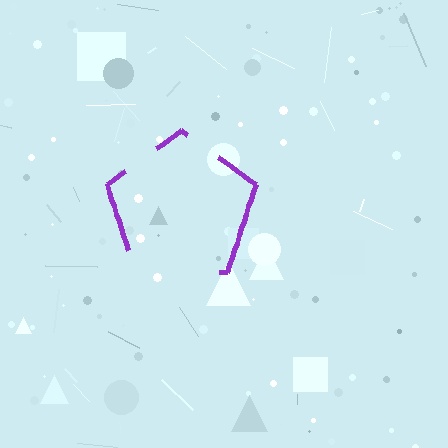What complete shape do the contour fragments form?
The contour fragments form a pentagon.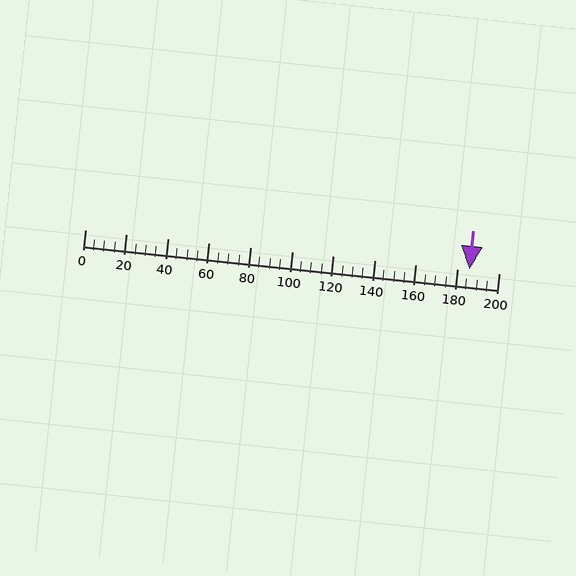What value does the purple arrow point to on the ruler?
The purple arrow points to approximately 186.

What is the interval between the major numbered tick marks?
The major tick marks are spaced 20 units apart.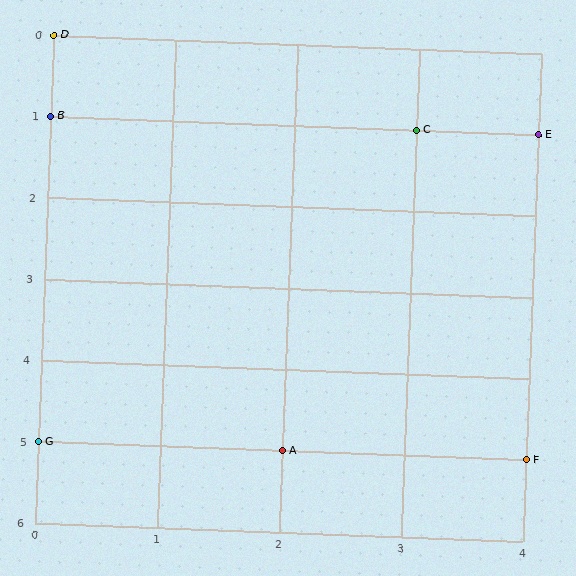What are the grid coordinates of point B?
Point B is at grid coordinates (0, 1).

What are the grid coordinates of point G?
Point G is at grid coordinates (0, 5).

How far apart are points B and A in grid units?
Points B and A are 2 columns and 4 rows apart (about 4.5 grid units diagonally).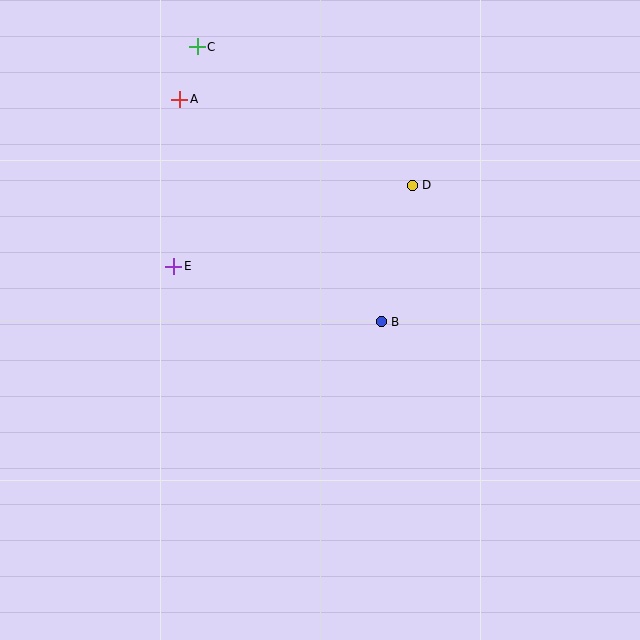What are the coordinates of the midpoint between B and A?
The midpoint between B and A is at (281, 211).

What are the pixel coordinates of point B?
Point B is at (381, 322).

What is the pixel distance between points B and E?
The distance between B and E is 215 pixels.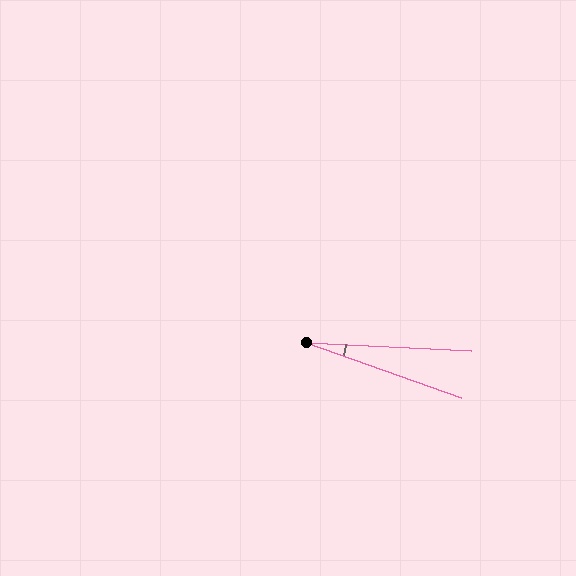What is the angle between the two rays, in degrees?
Approximately 17 degrees.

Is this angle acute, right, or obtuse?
It is acute.